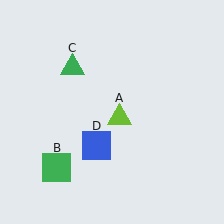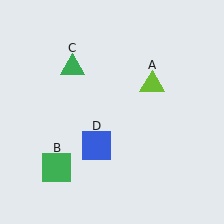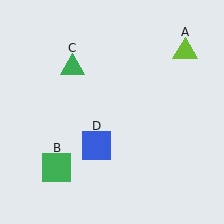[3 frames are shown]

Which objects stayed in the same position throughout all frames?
Green square (object B) and green triangle (object C) and blue square (object D) remained stationary.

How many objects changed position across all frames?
1 object changed position: lime triangle (object A).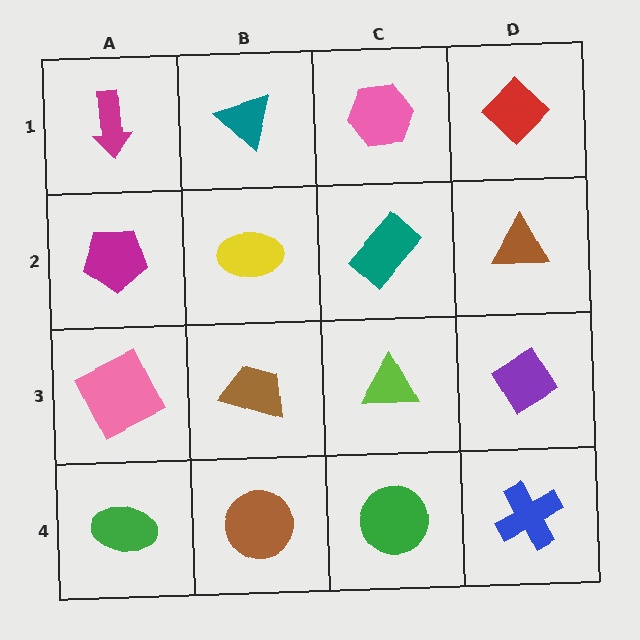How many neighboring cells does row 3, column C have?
4.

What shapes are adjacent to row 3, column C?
A teal rectangle (row 2, column C), a green circle (row 4, column C), a brown trapezoid (row 3, column B), a purple diamond (row 3, column D).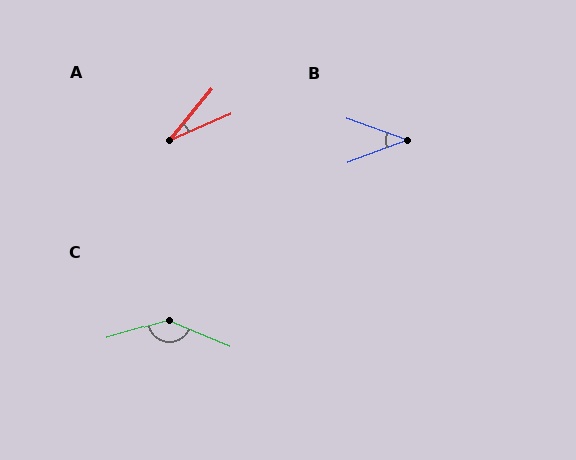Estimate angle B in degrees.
Approximately 41 degrees.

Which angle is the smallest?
A, at approximately 27 degrees.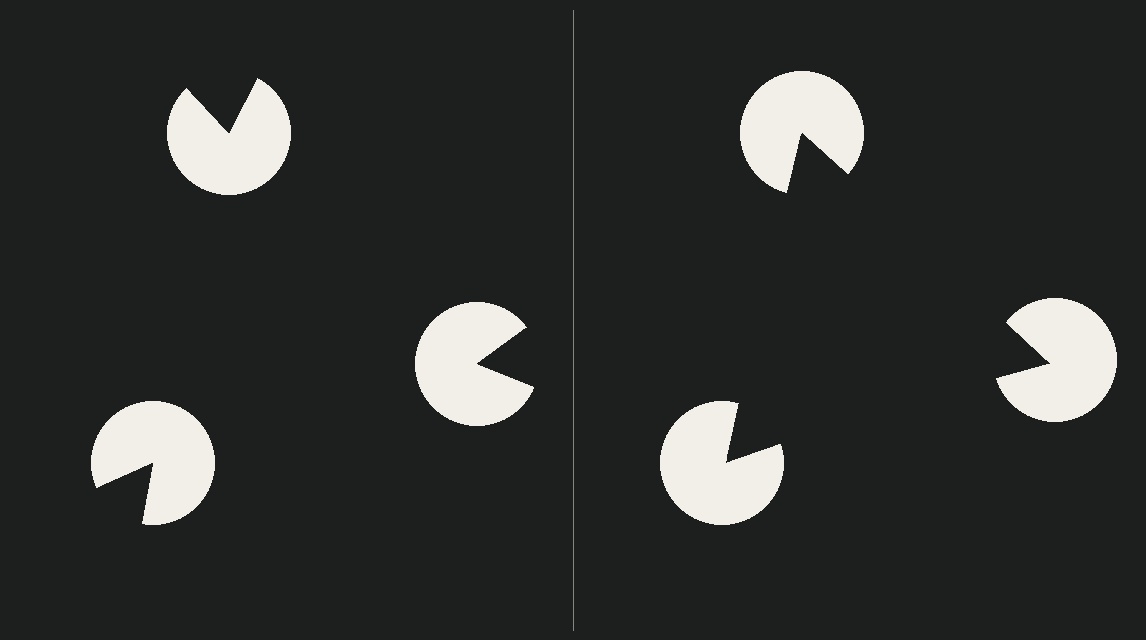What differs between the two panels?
The pac-man discs are positioned identically on both sides; only the wedge orientations differ. On the right they align to a triangle; on the left they are misaligned.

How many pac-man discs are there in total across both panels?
6 — 3 on each side.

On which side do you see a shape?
An illusory triangle appears on the right side. On the left side the wedge cuts are rotated, so no coherent shape forms.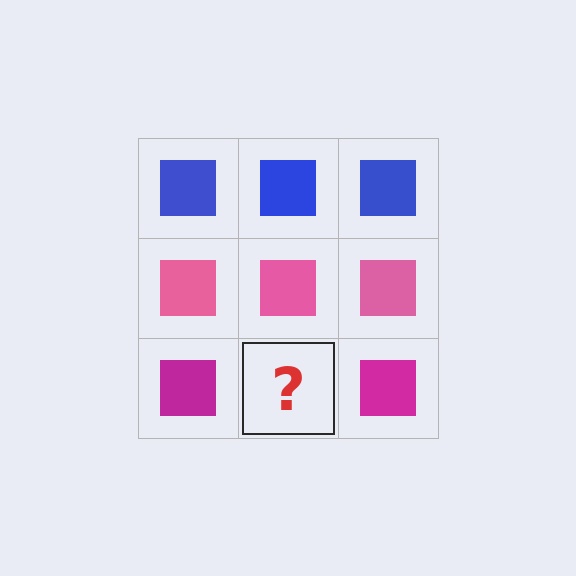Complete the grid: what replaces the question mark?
The question mark should be replaced with a magenta square.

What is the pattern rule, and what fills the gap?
The rule is that each row has a consistent color. The gap should be filled with a magenta square.